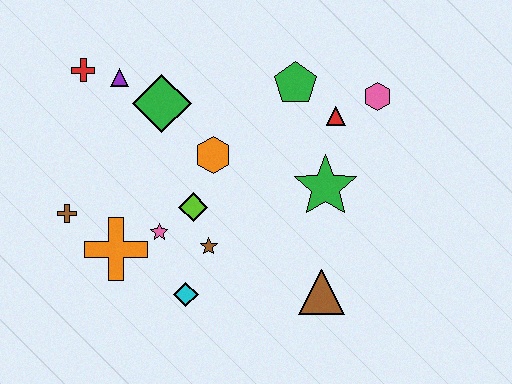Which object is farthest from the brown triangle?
The red cross is farthest from the brown triangle.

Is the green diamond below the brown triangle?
No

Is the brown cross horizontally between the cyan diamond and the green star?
No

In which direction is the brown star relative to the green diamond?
The brown star is below the green diamond.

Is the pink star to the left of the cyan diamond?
Yes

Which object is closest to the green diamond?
The purple triangle is closest to the green diamond.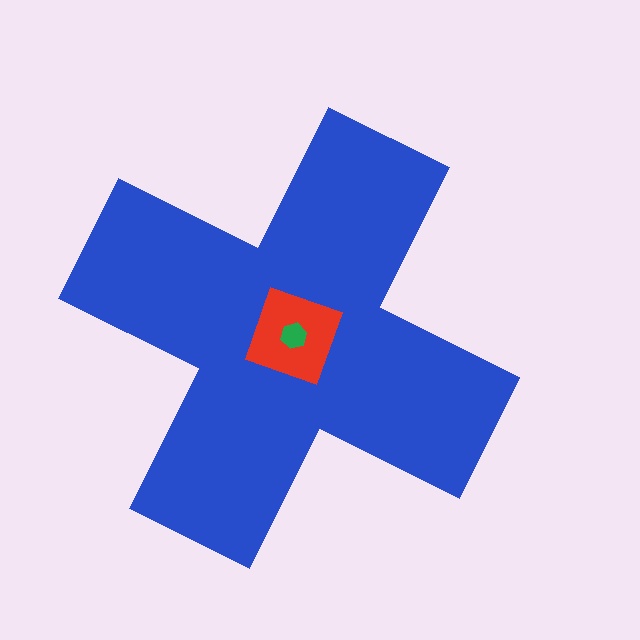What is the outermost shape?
The blue cross.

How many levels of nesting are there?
3.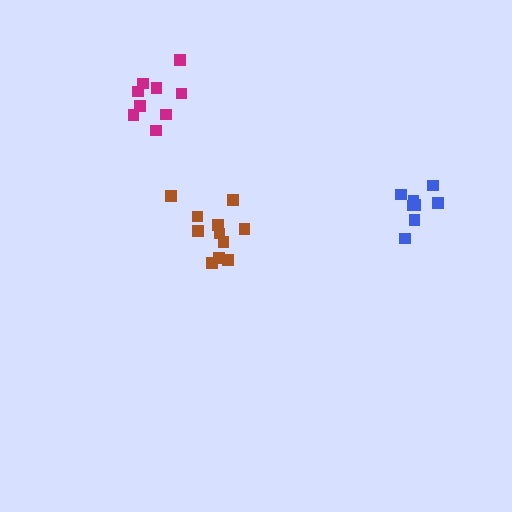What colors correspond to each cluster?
The clusters are colored: blue, brown, magenta.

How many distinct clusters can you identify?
There are 3 distinct clusters.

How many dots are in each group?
Group 1: 8 dots, Group 2: 11 dots, Group 3: 9 dots (28 total).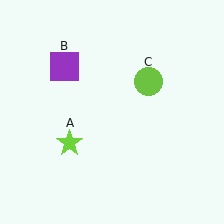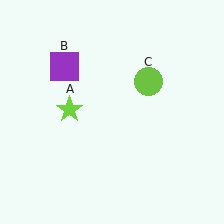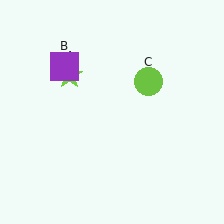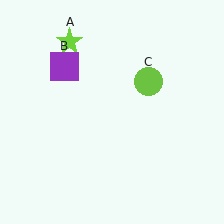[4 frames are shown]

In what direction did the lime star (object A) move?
The lime star (object A) moved up.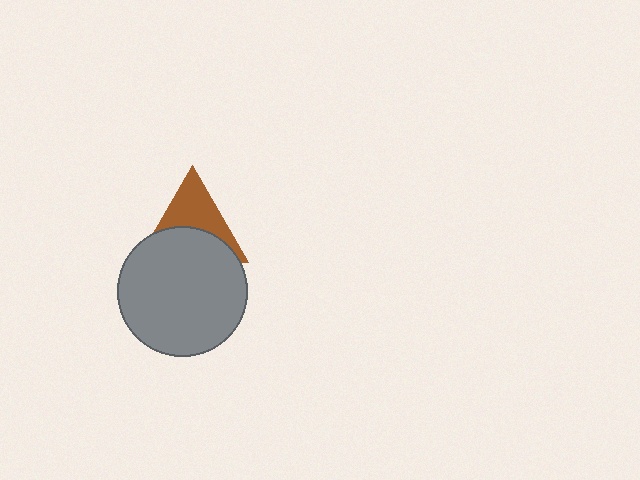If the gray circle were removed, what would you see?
You would see the complete brown triangle.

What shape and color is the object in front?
The object in front is a gray circle.